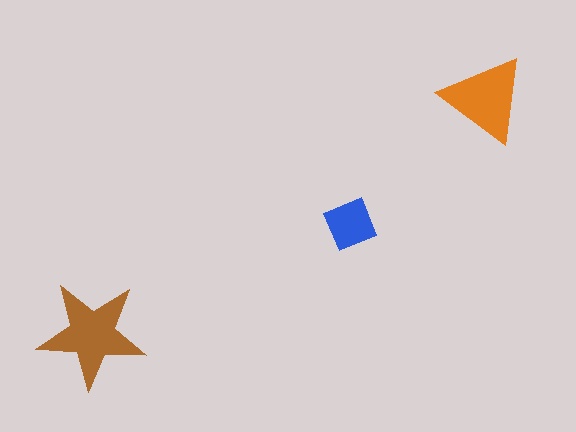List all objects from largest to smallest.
The brown star, the orange triangle, the blue square.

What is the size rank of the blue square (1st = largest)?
3rd.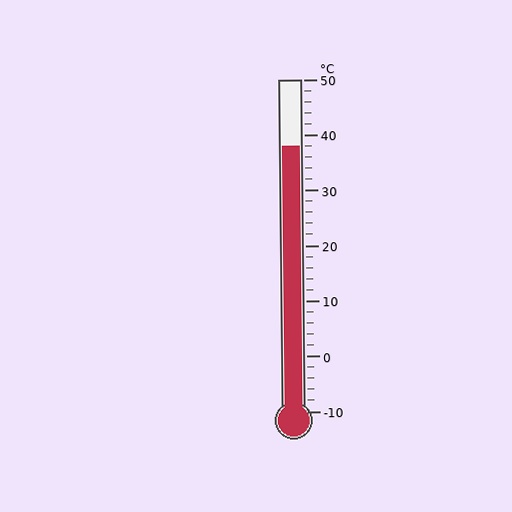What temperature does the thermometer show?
The thermometer shows approximately 38°C.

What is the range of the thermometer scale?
The thermometer scale ranges from -10°C to 50°C.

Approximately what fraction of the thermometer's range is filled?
The thermometer is filled to approximately 80% of its range.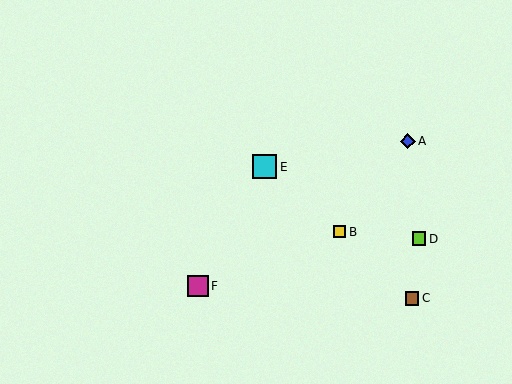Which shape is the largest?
The cyan square (labeled E) is the largest.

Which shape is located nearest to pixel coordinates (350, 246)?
The yellow square (labeled B) at (340, 232) is nearest to that location.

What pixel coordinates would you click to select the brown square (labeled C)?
Click at (412, 298) to select the brown square C.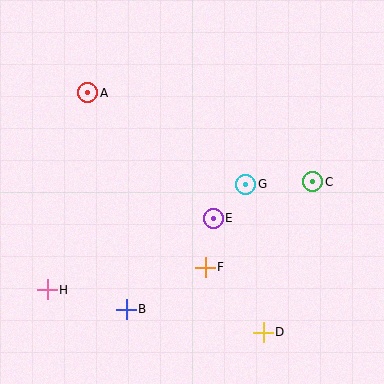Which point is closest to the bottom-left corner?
Point H is closest to the bottom-left corner.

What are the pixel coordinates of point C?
Point C is at (313, 182).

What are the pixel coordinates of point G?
Point G is at (246, 184).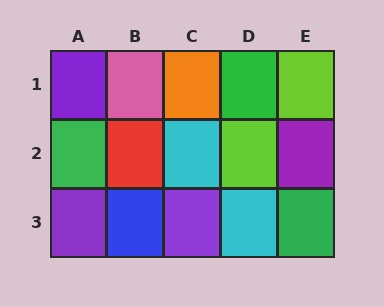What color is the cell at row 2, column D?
Lime.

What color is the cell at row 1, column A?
Purple.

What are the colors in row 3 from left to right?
Purple, blue, purple, cyan, green.